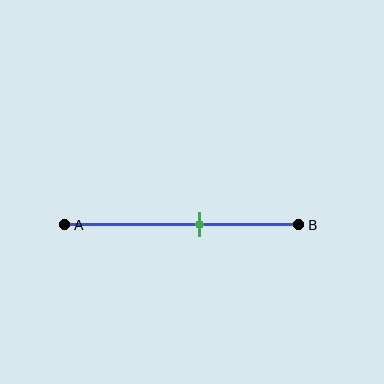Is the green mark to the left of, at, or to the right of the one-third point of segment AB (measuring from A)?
The green mark is to the right of the one-third point of segment AB.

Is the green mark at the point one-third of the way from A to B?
No, the mark is at about 60% from A, not at the 33% one-third point.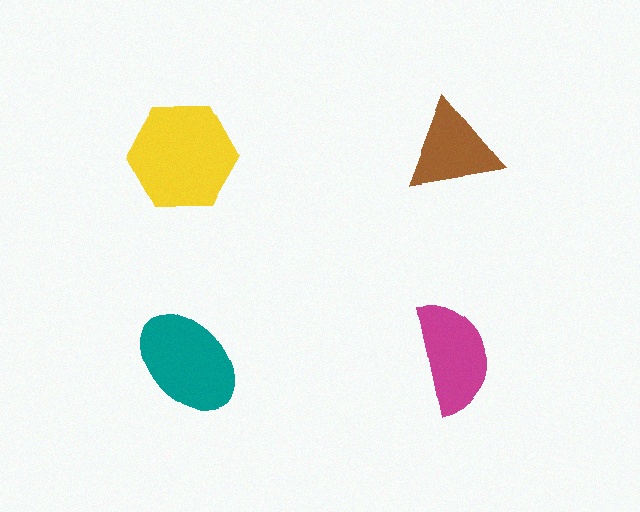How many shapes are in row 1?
2 shapes.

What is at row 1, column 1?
A yellow hexagon.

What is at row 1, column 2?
A brown triangle.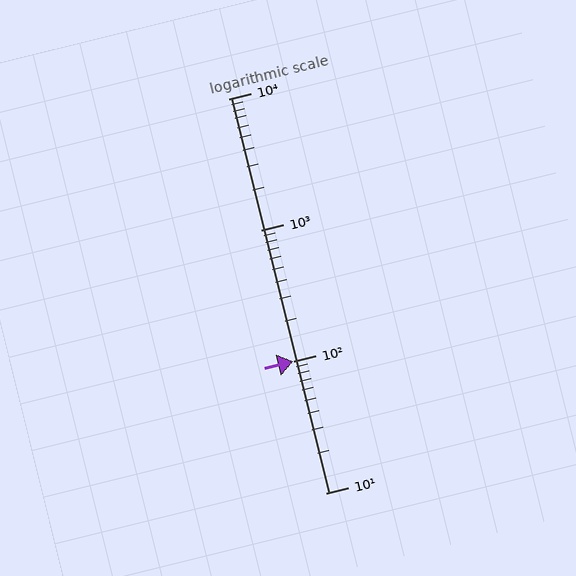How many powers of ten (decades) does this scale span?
The scale spans 3 decades, from 10 to 10000.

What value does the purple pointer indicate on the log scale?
The pointer indicates approximately 100.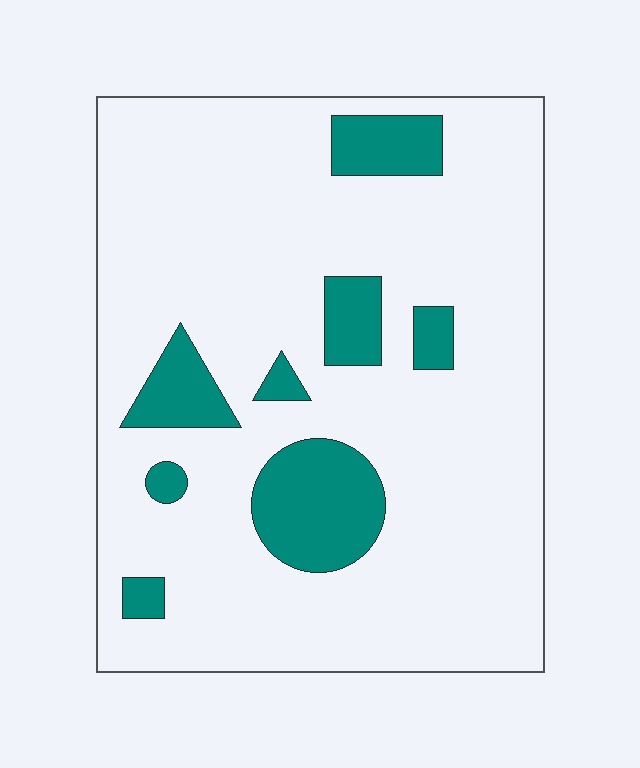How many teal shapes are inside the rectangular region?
8.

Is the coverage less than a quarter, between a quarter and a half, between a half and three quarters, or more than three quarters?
Less than a quarter.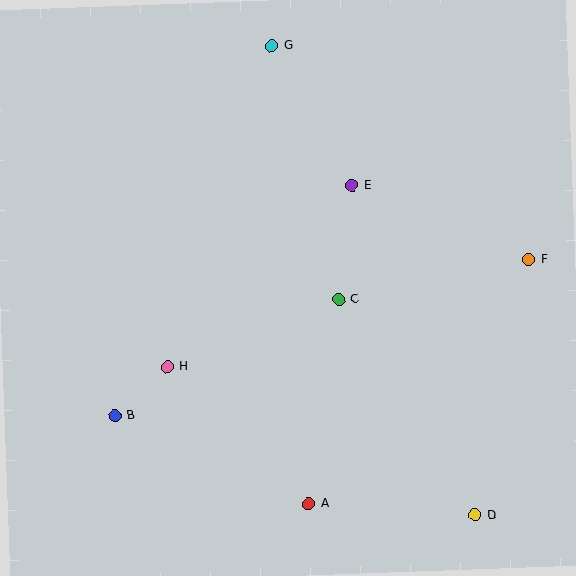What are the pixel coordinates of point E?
Point E is at (352, 185).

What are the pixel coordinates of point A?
Point A is at (309, 504).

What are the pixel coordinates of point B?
Point B is at (115, 416).